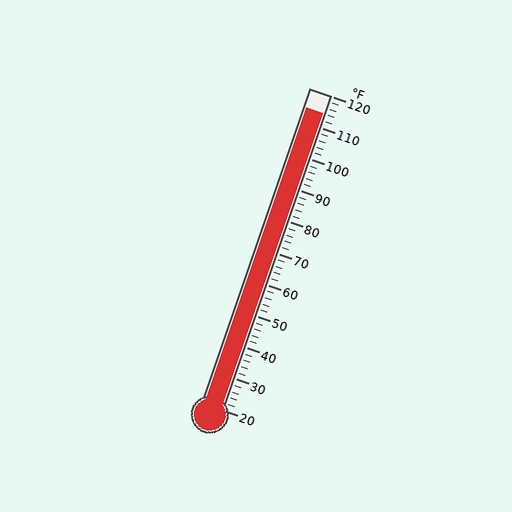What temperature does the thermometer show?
The thermometer shows approximately 114°F.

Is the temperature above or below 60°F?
The temperature is above 60°F.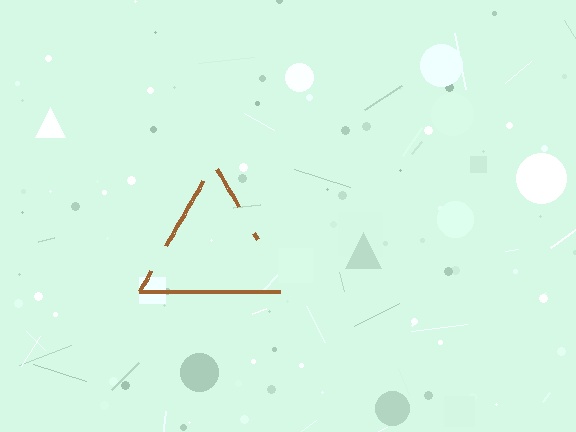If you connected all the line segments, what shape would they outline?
They would outline a triangle.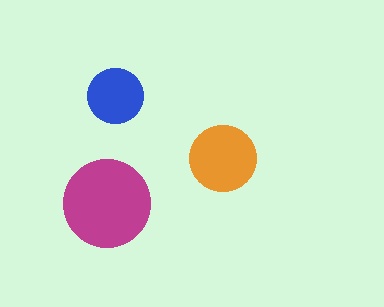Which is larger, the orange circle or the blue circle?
The orange one.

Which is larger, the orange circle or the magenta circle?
The magenta one.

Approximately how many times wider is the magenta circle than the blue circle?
About 1.5 times wider.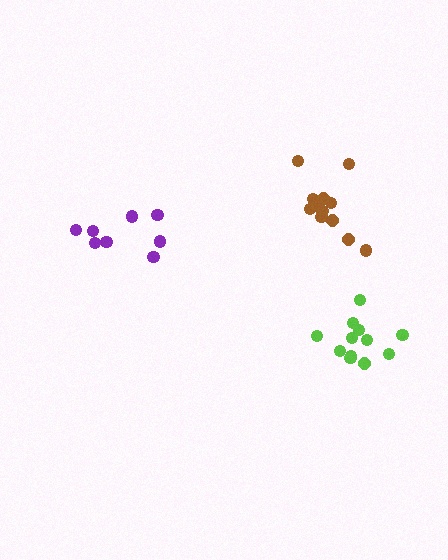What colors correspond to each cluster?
The clusters are colored: brown, purple, lime.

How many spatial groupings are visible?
There are 3 spatial groupings.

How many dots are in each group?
Group 1: 14 dots, Group 2: 8 dots, Group 3: 12 dots (34 total).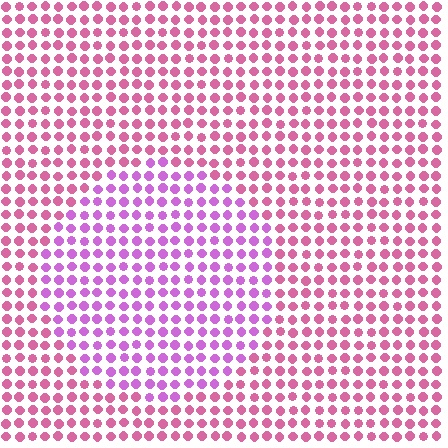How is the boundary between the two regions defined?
The boundary is defined purely by a slight shift in hue (about 35 degrees). Spacing, size, and orientation are identical on both sides.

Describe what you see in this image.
The image is filled with small pink elements in a uniform arrangement. A circle-shaped region is visible where the elements are tinted to a slightly different hue, forming a subtle color boundary.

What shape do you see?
I see a circle.